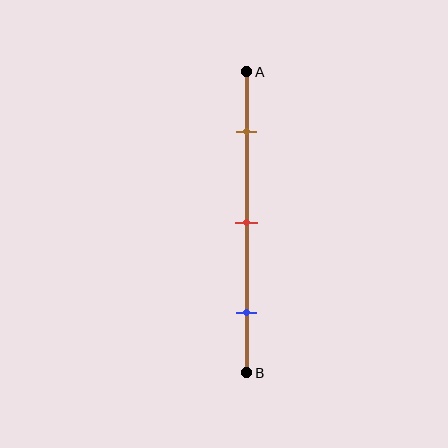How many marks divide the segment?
There are 3 marks dividing the segment.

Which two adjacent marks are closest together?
The brown and red marks are the closest adjacent pair.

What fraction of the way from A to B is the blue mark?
The blue mark is approximately 80% (0.8) of the way from A to B.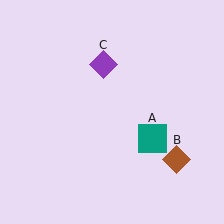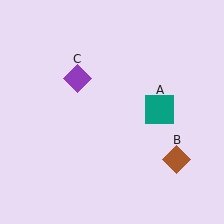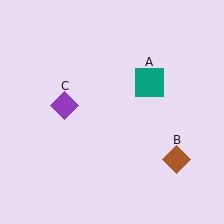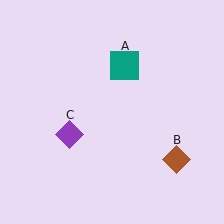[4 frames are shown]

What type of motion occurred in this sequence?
The teal square (object A), purple diamond (object C) rotated counterclockwise around the center of the scene.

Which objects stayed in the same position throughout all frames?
Brown diamond (object B) remained stationary.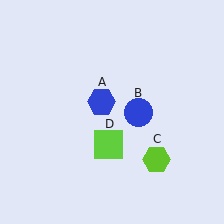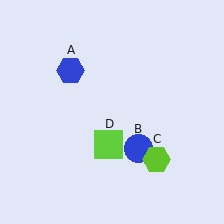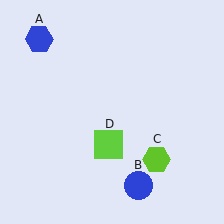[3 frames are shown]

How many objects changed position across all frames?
2 objects changed position: blue hexagon (object A), blue circle (object B).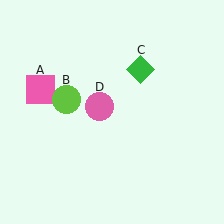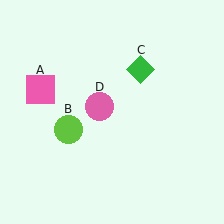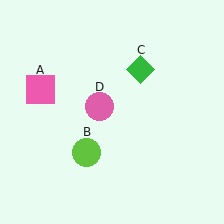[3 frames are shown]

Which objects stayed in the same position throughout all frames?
Pink square (object A) and green diamond (object C) and pink circle (object D) remained stationary.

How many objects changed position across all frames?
1 object changed position: lime circle (object B).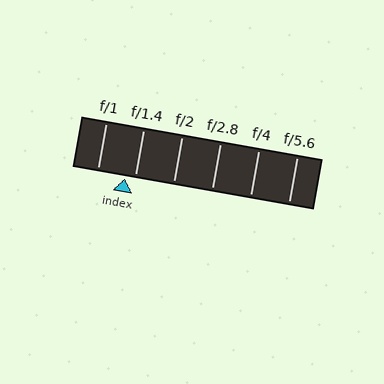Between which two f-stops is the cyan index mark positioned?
The index mark is between f/1 and f/1.4.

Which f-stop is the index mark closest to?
The index mark is closest to f/1.4.